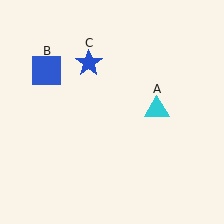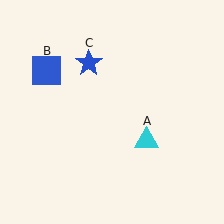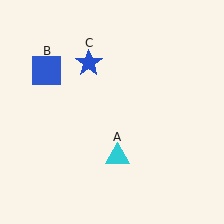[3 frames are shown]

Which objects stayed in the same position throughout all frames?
Blue square (object B) and blue star (object C) remained stationary.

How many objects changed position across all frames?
1 object changed position: cyan triangle (object A).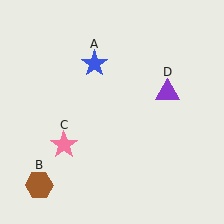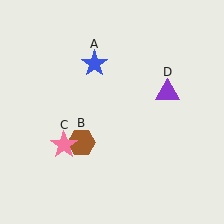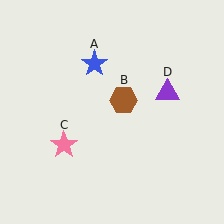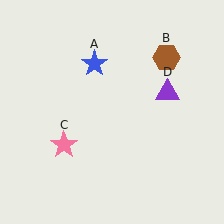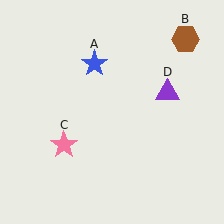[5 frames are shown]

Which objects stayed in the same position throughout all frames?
Blue star (object A) and pink star (object C) and purple triangle (object D) remained stationary.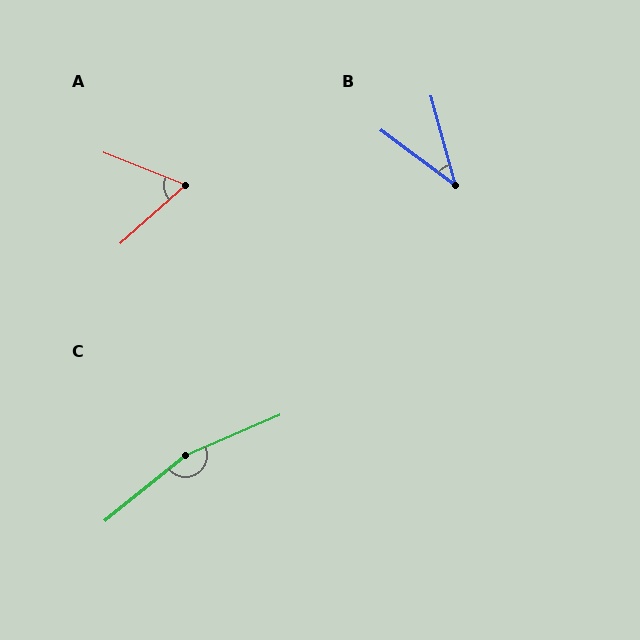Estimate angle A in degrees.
Approximately 64 degrees.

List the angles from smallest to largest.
B (38°), A (64°), C (164°).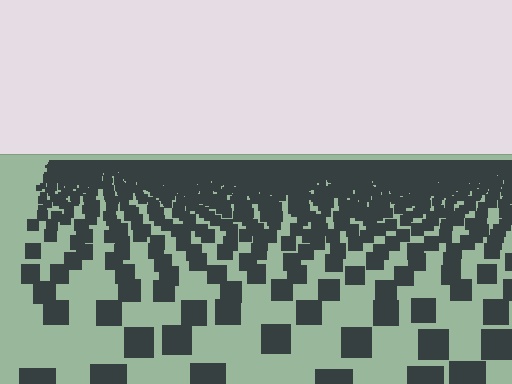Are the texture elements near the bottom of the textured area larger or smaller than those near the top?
Larger. Near the bottom, elements are closer to the viewer and appear at a bigger on-screen size.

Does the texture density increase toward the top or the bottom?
Density increases toward the top.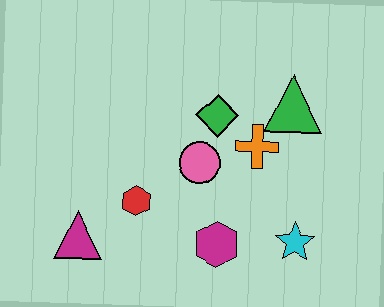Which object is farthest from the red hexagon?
The green triangle is farthest from the red hexagon.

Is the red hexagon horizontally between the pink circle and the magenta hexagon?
No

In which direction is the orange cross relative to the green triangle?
The orange cross is below the green triangle.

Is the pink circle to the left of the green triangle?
Yes